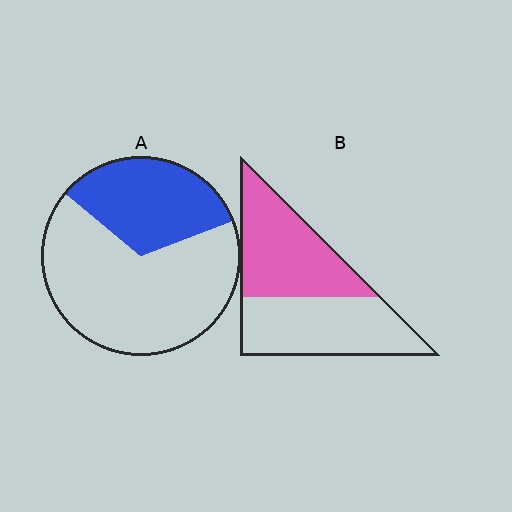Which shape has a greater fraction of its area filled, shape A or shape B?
Shape B.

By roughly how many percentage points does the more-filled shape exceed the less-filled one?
By roughly 15 percentage points (B over A).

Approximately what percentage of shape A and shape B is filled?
A is approximately 35% and B is approximately 50%.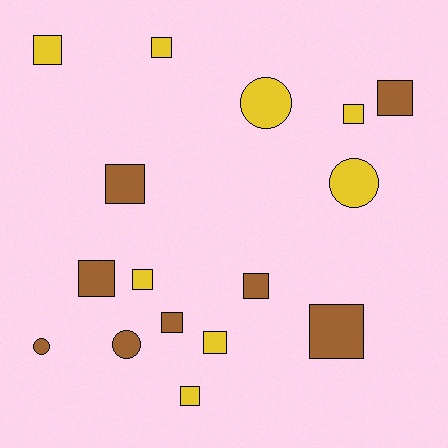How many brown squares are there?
There are 6 brown squares.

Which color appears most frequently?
Brown, with 8 objects.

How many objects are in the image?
There are 16 objects.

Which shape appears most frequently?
Square, with 12 objects.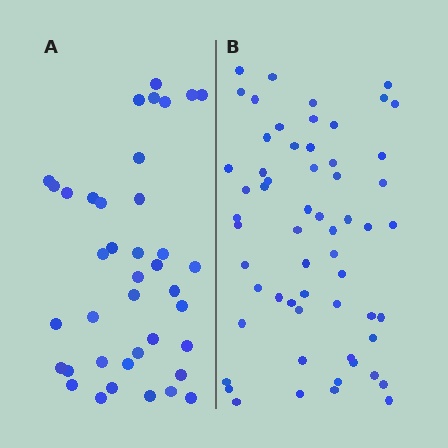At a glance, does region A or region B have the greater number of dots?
Region B (the right region) has more dots.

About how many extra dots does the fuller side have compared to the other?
Region B has approximately 20 more dots than region A.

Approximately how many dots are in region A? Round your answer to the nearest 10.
About 40 dots. (The exact count is 39, which rounds to 40.)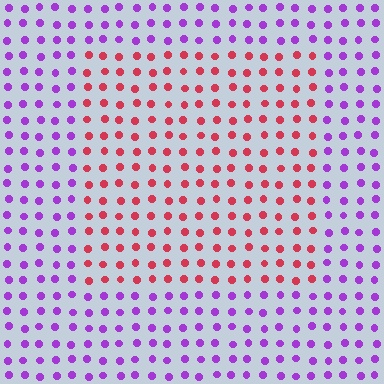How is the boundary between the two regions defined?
The boundary is defined purely by a slight shift in hue (about 68 degrees). Spacing, size, and orientation are identical on both sides.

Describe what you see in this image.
The image is filled with small purple elements in a uniform arrangement. A rectangle-shaped region is visible where the elements are tinted to a slightly different hue, forming a subtle color boundary.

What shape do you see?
I see a rectangle.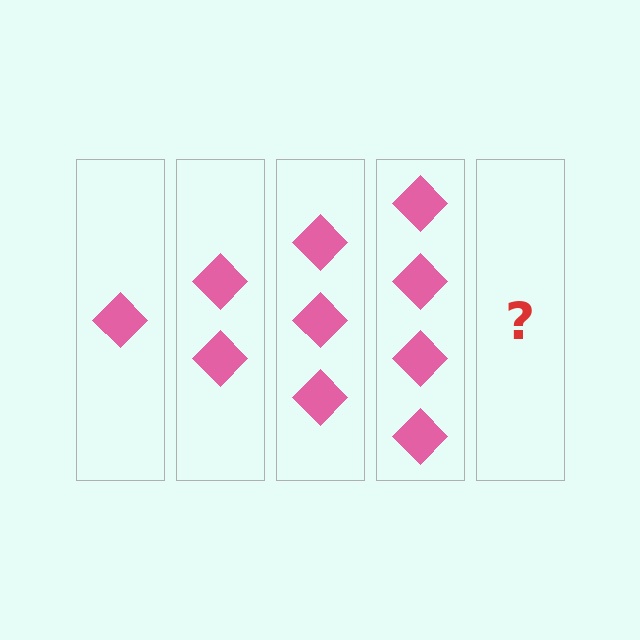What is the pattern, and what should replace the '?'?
The pattern is that each step adds one more diamond. The '?' should be 5 diamonds.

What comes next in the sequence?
The next element should be 5 diamonds.